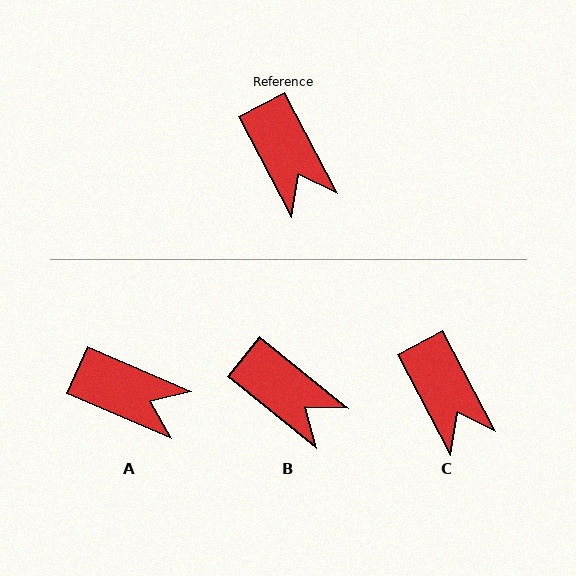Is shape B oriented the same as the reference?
No, it is off by about 23 degrees.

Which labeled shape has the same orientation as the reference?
C.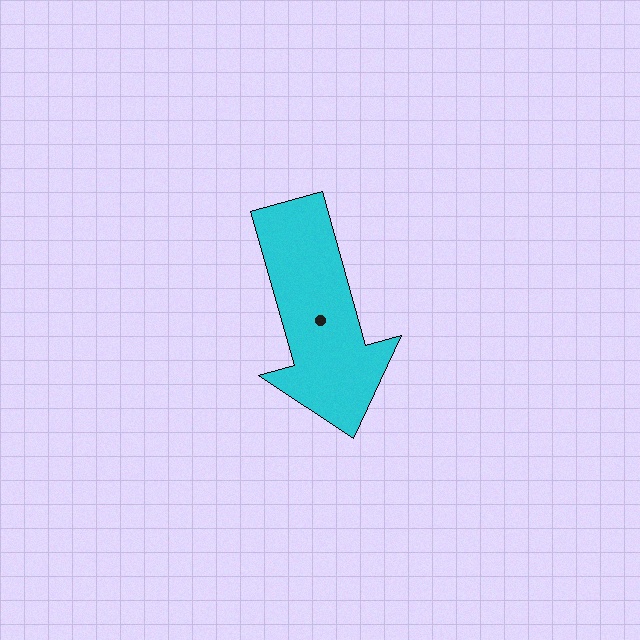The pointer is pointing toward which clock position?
Roughly 5 o'clock.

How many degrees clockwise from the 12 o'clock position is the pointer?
Approximately 164 degrees.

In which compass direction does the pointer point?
South.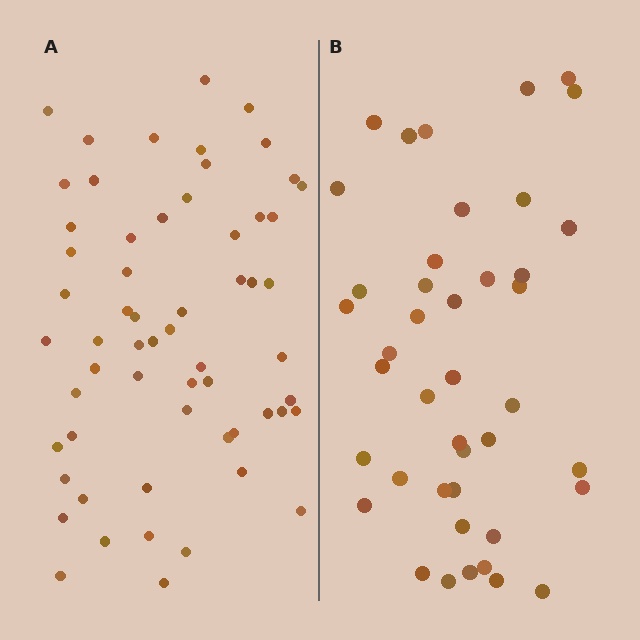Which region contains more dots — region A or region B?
Region A (the left region) has more dots.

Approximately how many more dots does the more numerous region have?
Region A has approximately 20 more dots than region B.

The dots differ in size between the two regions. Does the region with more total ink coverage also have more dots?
No. Region B has more total ink coverage because its dots are larger, but region A actually contains more individual dots. Total area can be misleading — the number of items is what matters here.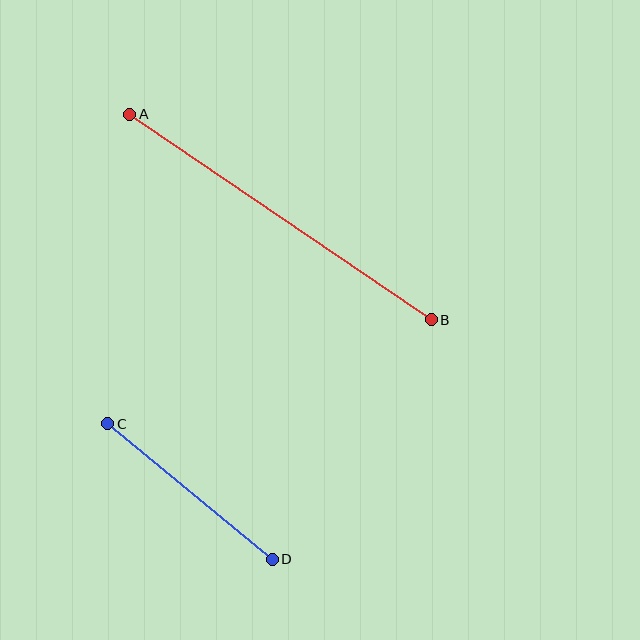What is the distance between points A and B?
The distance is approximately 365 pixels.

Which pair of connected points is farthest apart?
Points A and B are farthest apart.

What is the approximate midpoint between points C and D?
The midpoint is at approximately (190, 492) pixels.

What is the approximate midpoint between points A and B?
The midpoint is at approximately (281, 217) pixels.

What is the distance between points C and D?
The distance is approximately 213 pixels.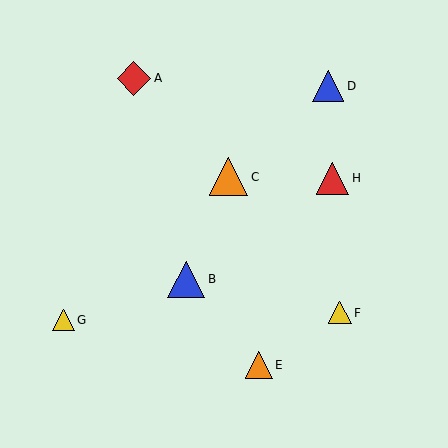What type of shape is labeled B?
Shape B is a blue triangle.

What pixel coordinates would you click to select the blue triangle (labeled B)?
Click at (186, 280) to select the blue triangle B.